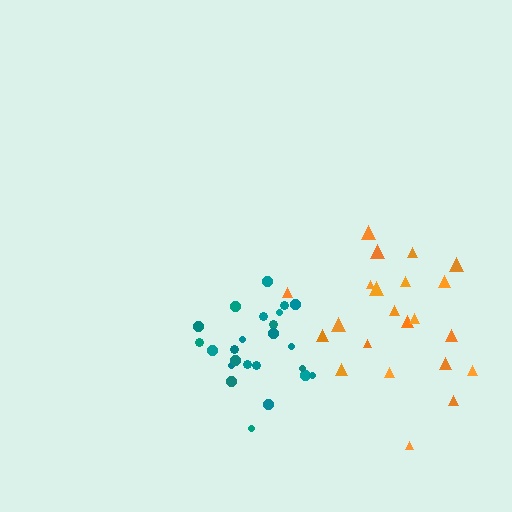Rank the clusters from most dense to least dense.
teal, orange.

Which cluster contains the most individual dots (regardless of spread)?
Teal (24).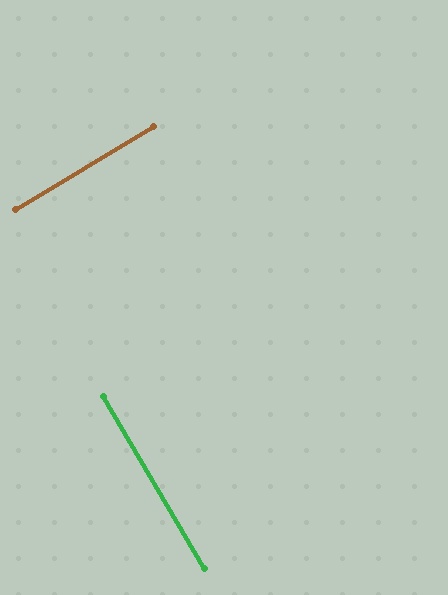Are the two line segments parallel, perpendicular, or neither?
Perpendicular — they meet at approximately 89°.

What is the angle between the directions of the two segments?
Approximately 89 degrees.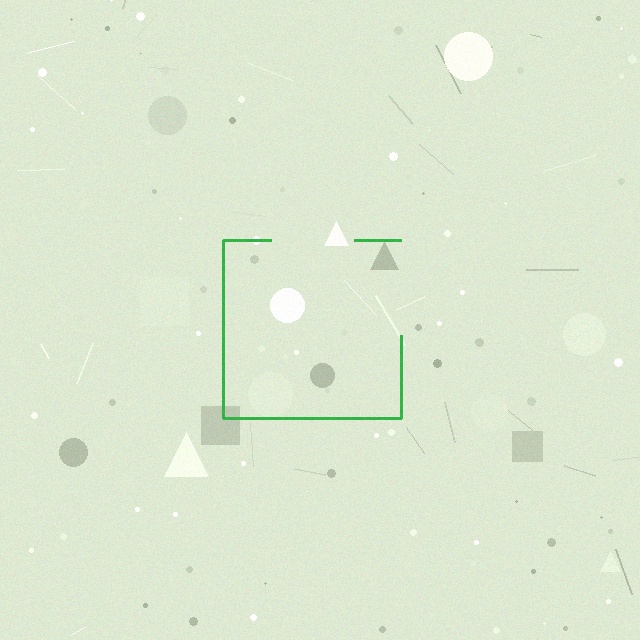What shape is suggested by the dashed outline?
The dashed outline suggests a square.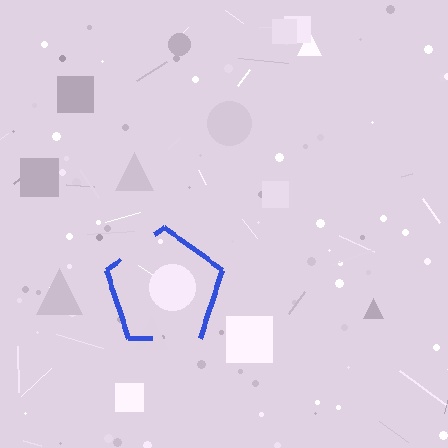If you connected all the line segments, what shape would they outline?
They would outline a pentagon.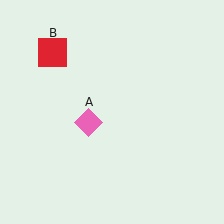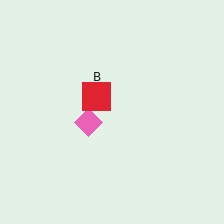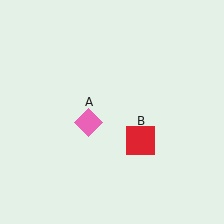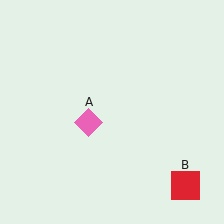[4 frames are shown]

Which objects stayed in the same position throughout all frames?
Pink diamond (object A) remained stationary.